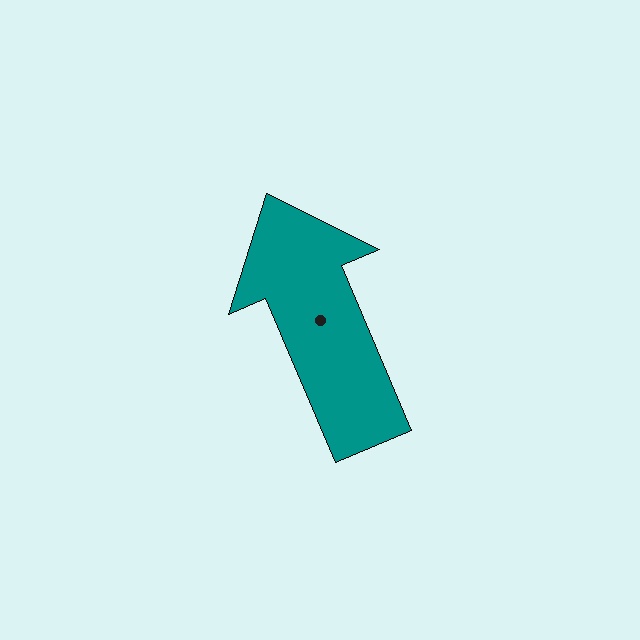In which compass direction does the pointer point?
Northwest.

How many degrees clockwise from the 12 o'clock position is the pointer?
Approximately 337 degrees.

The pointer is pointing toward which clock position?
Roughly 11 o'clock.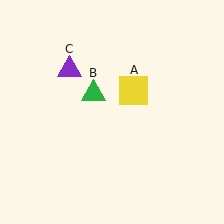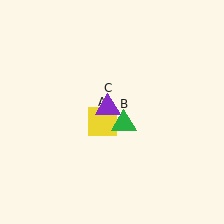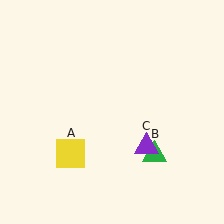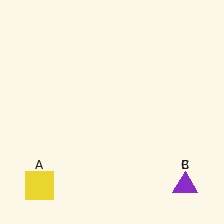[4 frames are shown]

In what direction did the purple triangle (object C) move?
The purple triangle (object C) moved down and to the right.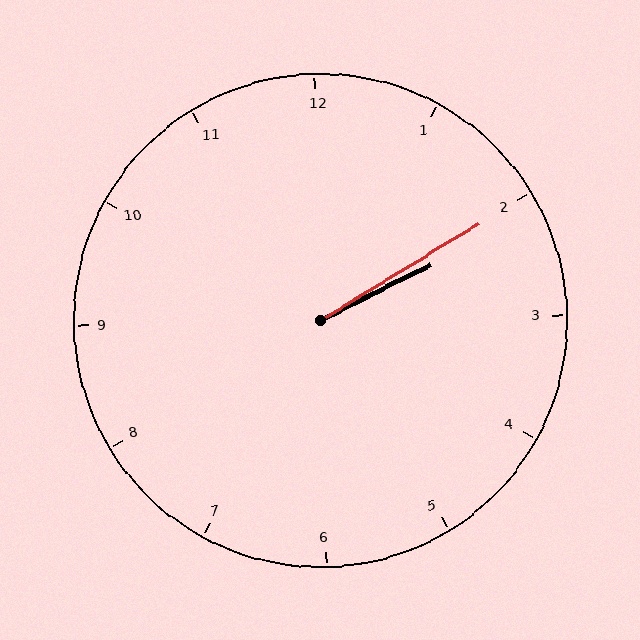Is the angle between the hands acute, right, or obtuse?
It is acute.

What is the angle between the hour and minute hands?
Approximately 5 degrees.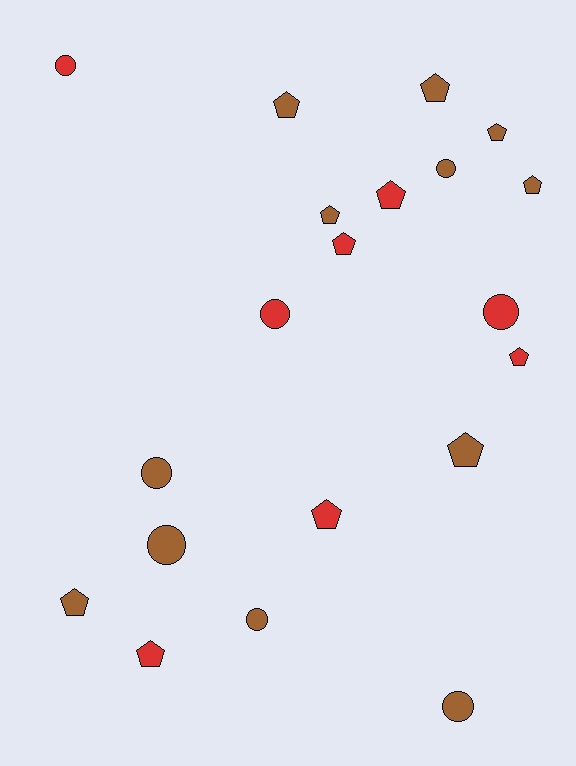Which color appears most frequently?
Brown, with 12 objects.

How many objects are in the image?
There are 20 objects.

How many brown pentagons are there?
There are 7 brown pentagons.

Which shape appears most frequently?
Pentagon, with 12 objects.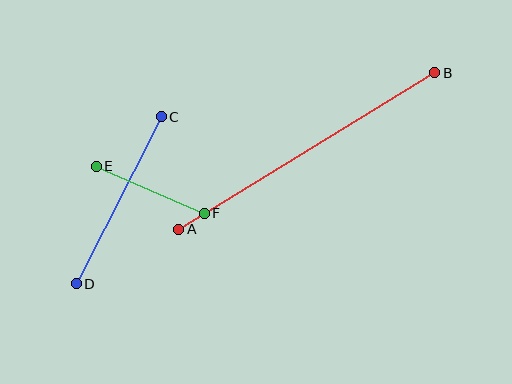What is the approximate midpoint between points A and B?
The midpoint is at approximately (307, 151) pixels.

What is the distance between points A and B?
The distance is approximately 300 pixels.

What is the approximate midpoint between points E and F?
The midpoint is at approximately (150, 190) pixels.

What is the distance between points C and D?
The distance is approximately 188 pixels.